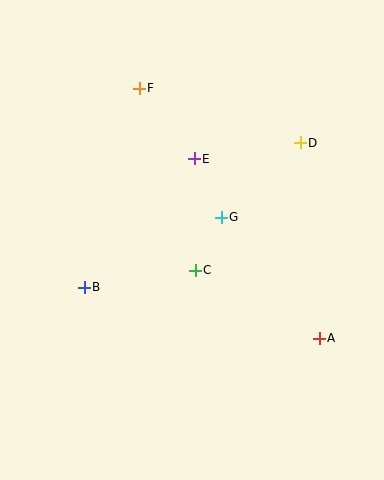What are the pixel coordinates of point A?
Point A is at (319, 338).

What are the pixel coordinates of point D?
Point D is at (300, 143).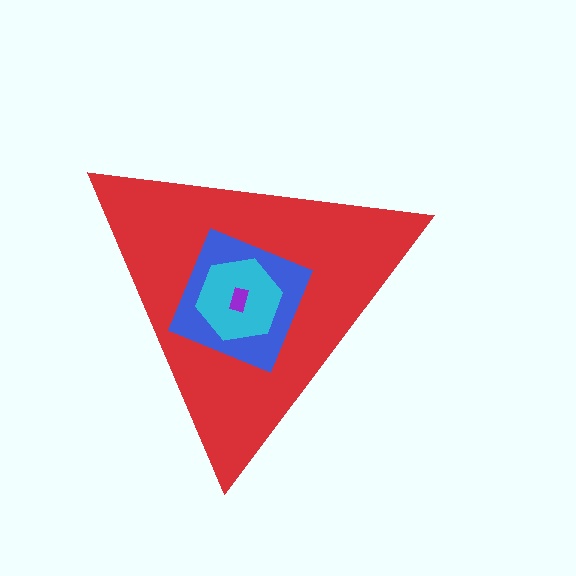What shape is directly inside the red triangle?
The blue square.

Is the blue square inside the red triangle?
Yes.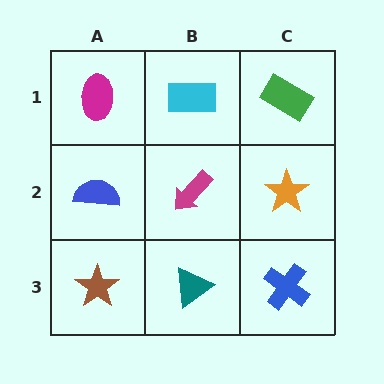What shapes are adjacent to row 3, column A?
A blue semicircle (row 2, column A), a teal triangle (row 3, column B).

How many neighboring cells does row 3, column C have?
2.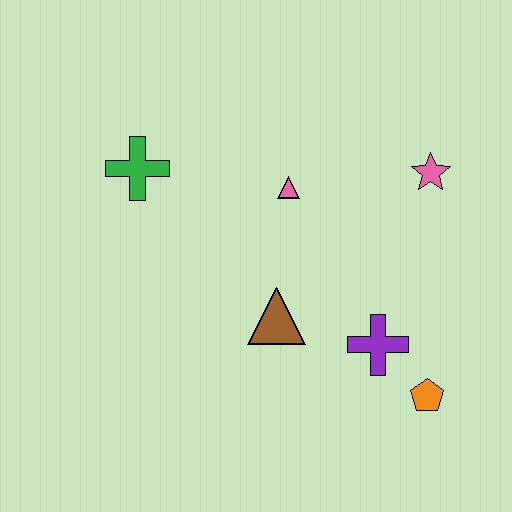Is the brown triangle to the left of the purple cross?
Yes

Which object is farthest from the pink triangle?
The orange pentagon is farthest from the pink triangle.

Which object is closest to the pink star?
The pink triangle is closest to the pink star.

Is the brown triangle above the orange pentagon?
Yes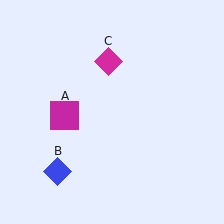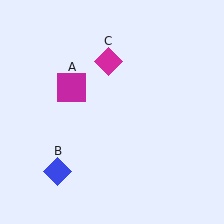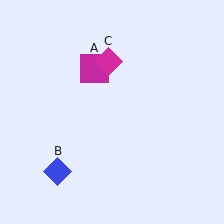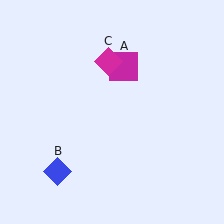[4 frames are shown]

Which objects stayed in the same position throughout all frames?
Blue diamond (object B) and magenta diamond (object C) remained stationary.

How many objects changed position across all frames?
1 object changed position: magenta square (object A).